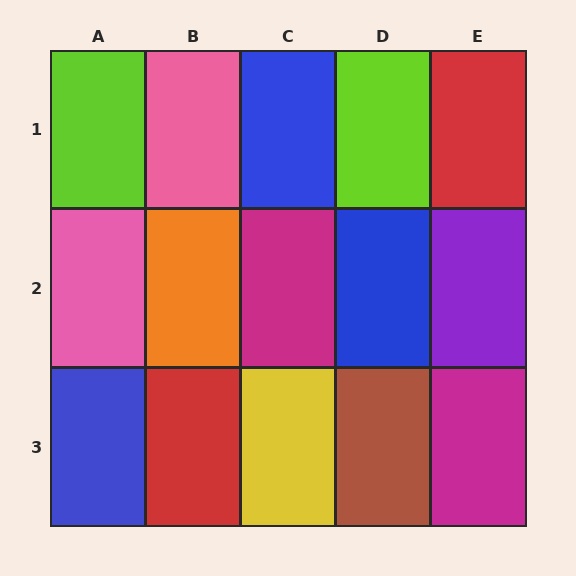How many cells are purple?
1 cell is purple.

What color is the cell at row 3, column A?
Blue.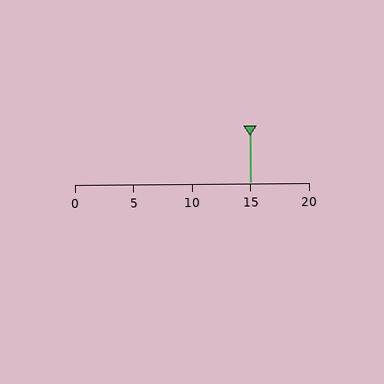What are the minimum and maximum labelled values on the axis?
The axis runs from 0 to 20.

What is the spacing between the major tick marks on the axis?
The major ticks are spaced 5 apart.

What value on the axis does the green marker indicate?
The marker indicates approximately 15.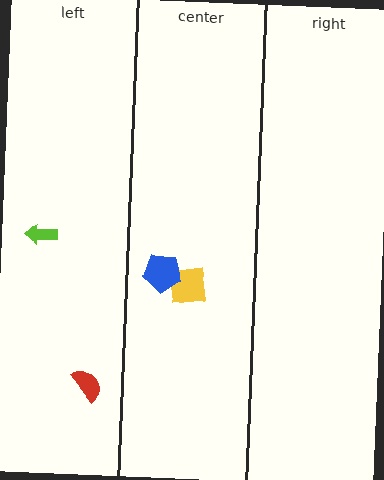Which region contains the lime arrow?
The left region.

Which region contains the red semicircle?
The left region.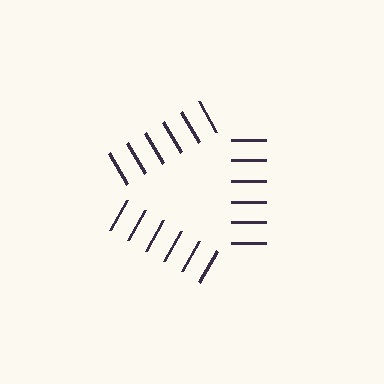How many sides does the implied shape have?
3 sides — the line-ends trace a triangle.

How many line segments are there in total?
18 — 6 along each of the 3 edges.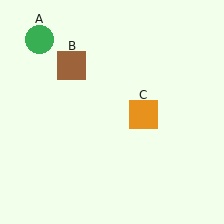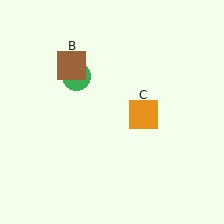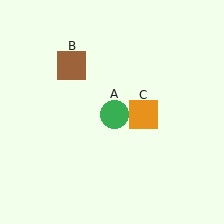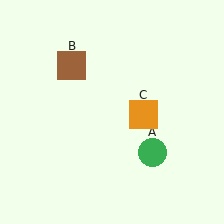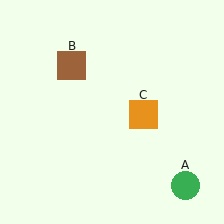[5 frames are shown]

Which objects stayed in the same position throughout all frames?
Brown square (object B) and orange square (object C) remained stationary.